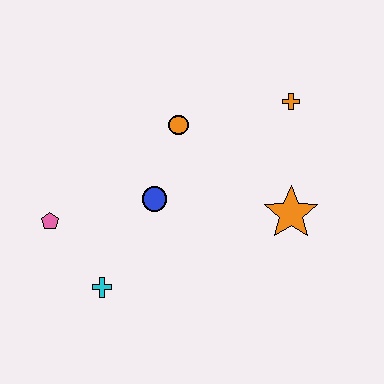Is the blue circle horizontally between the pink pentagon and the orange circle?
Yes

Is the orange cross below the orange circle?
No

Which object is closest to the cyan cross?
The pink pentagon is closest to the cyan cross.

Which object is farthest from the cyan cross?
The orange cross is farthest from the cyan cross.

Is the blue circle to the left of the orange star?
Yes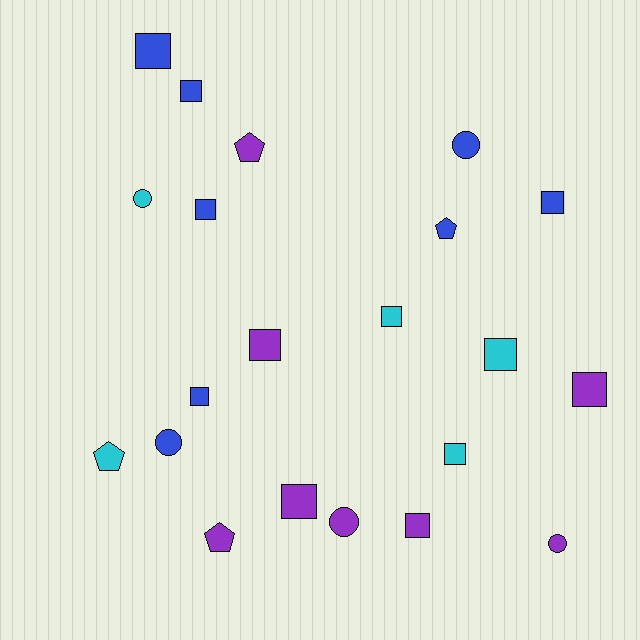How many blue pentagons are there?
There is 1 blue pentagon.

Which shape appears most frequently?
Square, with 12 objects.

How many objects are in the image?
There are 21 objects.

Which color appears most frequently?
Blue, with 8 objects.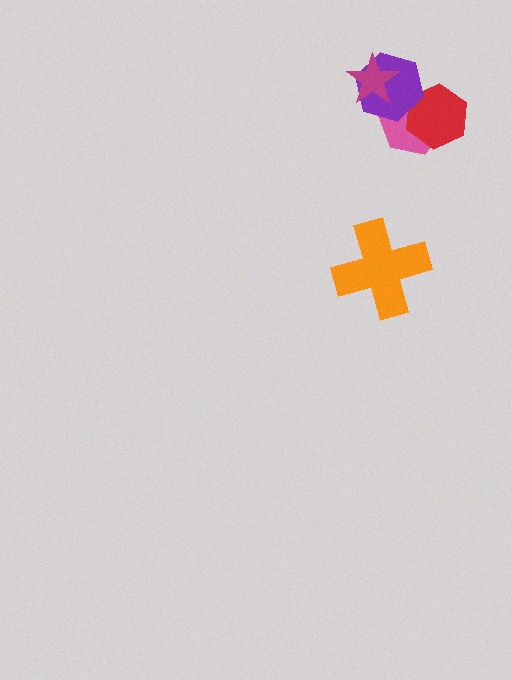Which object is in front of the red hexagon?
The purple hexagon is in front of the red hexagon.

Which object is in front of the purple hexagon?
The magenta star is in front of the purple hexagon.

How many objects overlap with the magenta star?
1 object overlaps with the magenta star.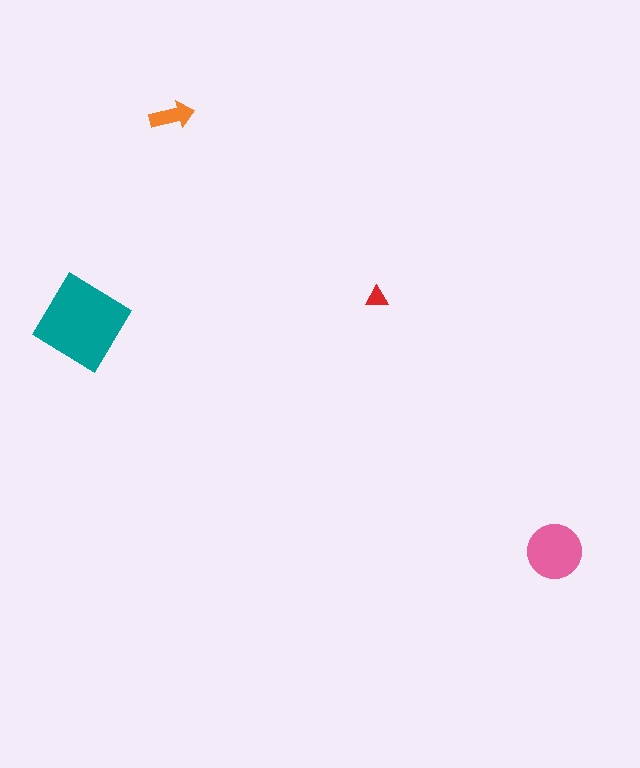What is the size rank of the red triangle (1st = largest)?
4th.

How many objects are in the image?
There are 4 objects in the image.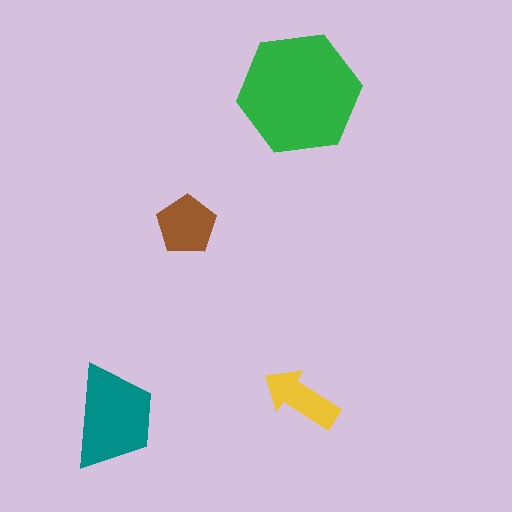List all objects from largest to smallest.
The green hexagon, the teal trapezoid, the brown pentagon, the yellow arrow.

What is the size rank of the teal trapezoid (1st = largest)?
2nd.